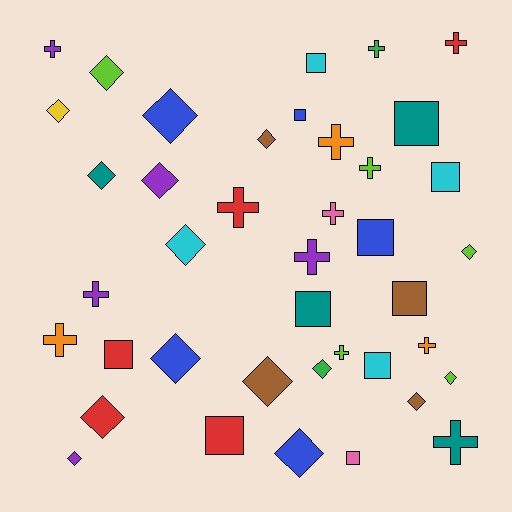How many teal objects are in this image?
There are 4 teal objects.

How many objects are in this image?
There are 40 objects.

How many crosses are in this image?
There are 13 crosses.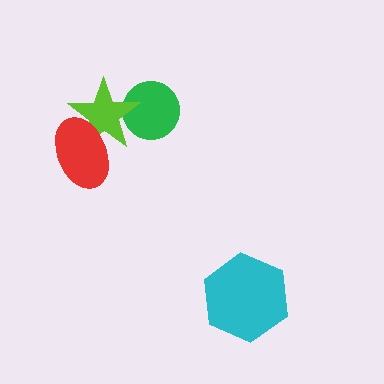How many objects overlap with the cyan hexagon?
0 objects overlap with the cyan hexagon.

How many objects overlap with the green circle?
1 object overlaps with the green circle.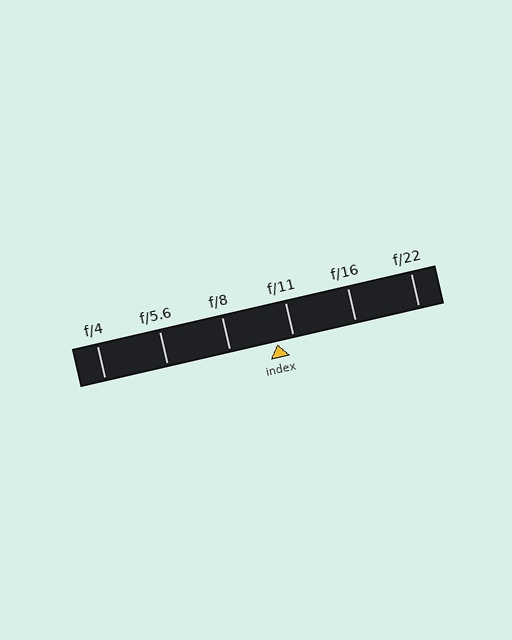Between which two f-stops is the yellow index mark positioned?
The index mark is between f/8 and f/11.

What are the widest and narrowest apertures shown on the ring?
The widest aperture shown is f/4 and the narrowest is f/22.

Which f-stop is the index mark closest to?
The index mark is closest to f/11.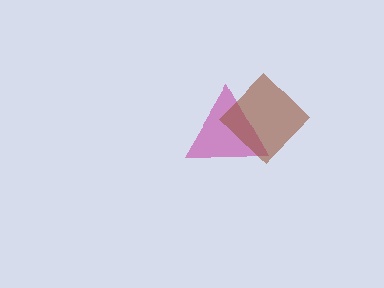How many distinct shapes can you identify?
There are 2 distinct shapes: a magenta triangle, a brown diamond.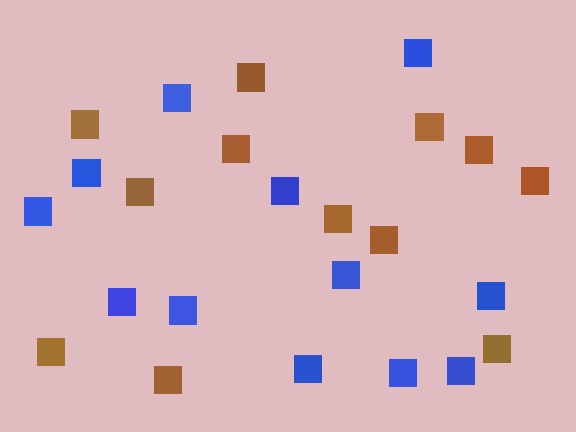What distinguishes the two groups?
There are 2 groups: one group of brown squares (12) and one group of blue squares (12).